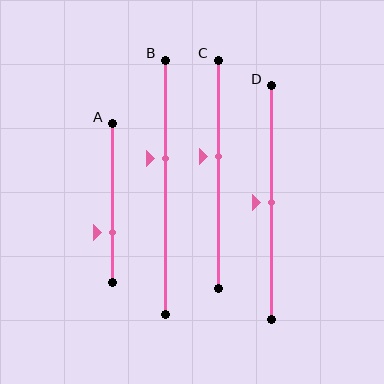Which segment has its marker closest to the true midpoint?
Segment D has its marker closest to the true midpoint.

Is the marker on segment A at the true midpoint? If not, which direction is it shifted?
No, the marker on segment A is shifted downward by about 18% of the segment length.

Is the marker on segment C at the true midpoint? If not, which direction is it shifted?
No, the marker on segment C is shifted upward by about 8% of the segment length.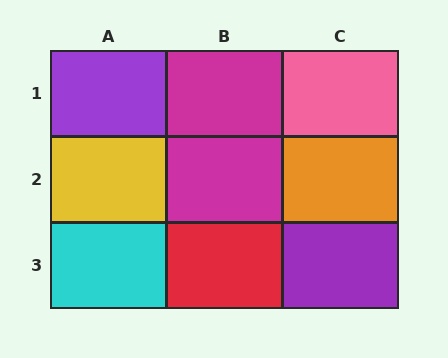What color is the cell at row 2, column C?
Orange.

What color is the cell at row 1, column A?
Purple.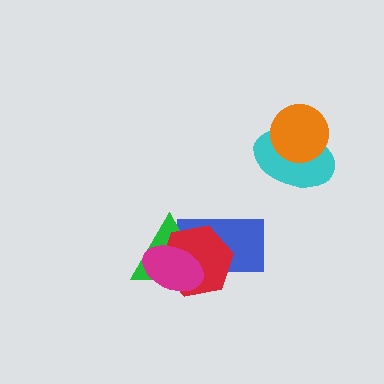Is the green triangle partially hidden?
Yes, it is partially covered by another shape.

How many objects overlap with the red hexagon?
3 objects overlap with the red hexagon.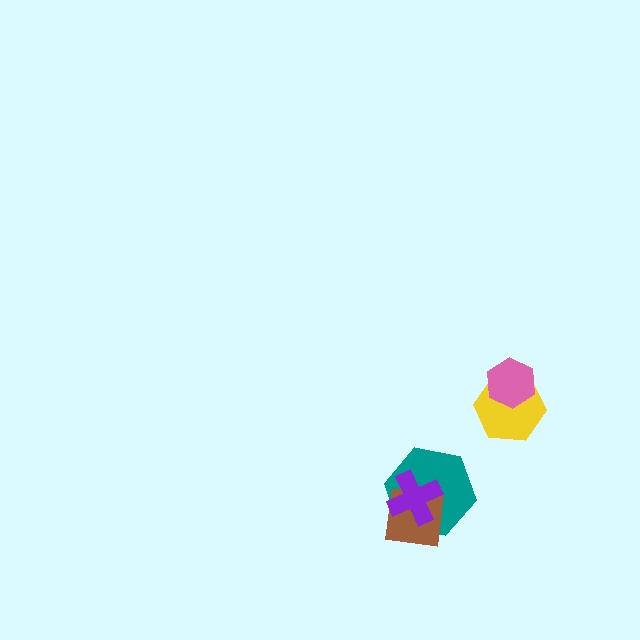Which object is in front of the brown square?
The purple cross is in front of the brown square.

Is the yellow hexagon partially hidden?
Yes, it is partially covered by another shape.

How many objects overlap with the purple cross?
2 objects overlap with the purple cross.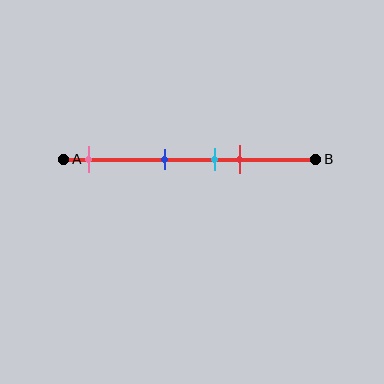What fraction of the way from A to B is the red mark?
The red mark is approximately 70% (0.7) of the way from A to B.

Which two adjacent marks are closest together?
The cyan and red marks are the closest adjacent pair.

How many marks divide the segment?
There are 4 marks dividing the segment.